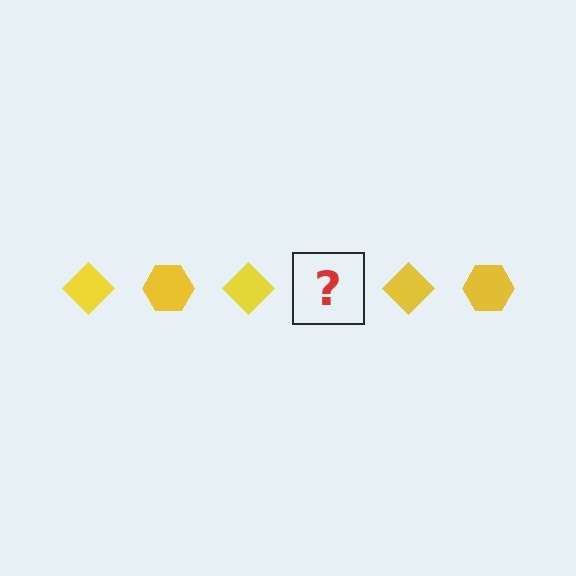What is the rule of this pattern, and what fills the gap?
The rule is that the pattern cycles through diamond, hexagon shapes in yellow. The gap should be filled with a yellow hexagon.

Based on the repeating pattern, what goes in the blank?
The blank should be a yellow hexagon.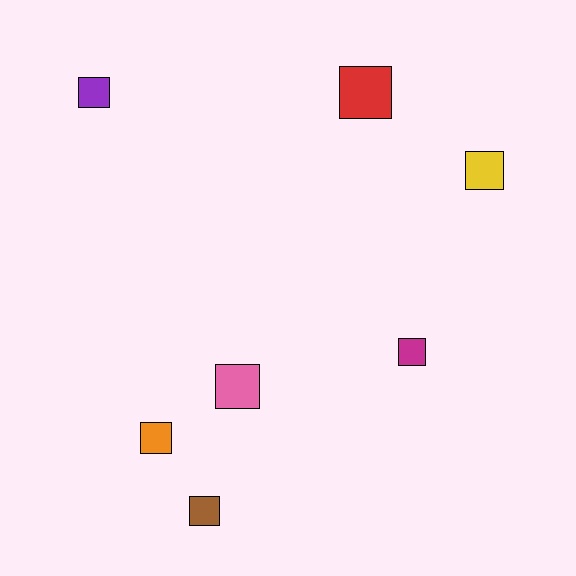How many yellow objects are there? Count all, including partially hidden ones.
There is 1 yellow object.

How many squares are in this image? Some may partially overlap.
There are 7 squares.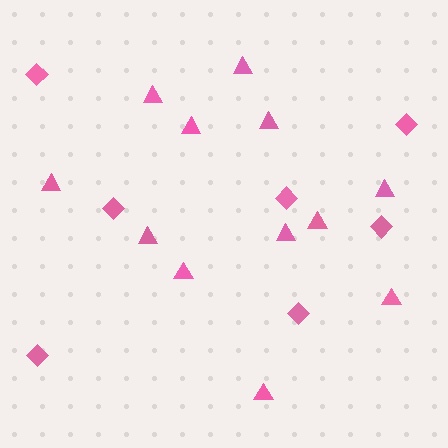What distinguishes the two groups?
There are 2 groups: one group of triangles (12) and one group of diamonds (7).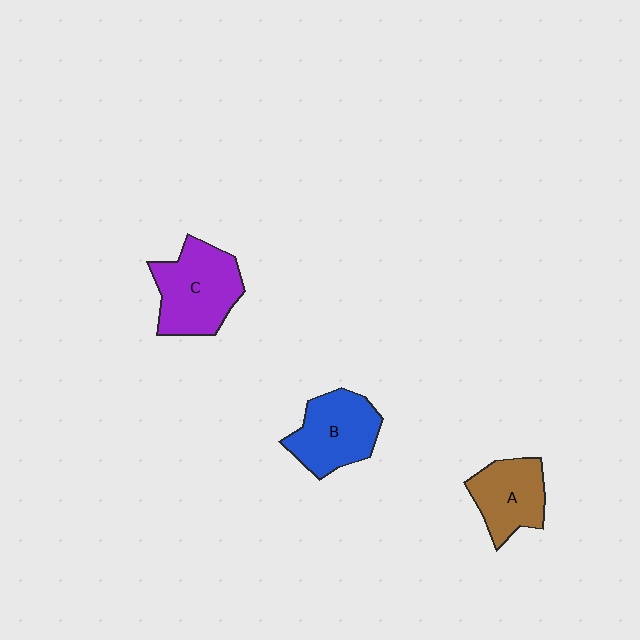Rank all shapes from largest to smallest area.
From largest to smallest: C (purple), B (blue), A (brown).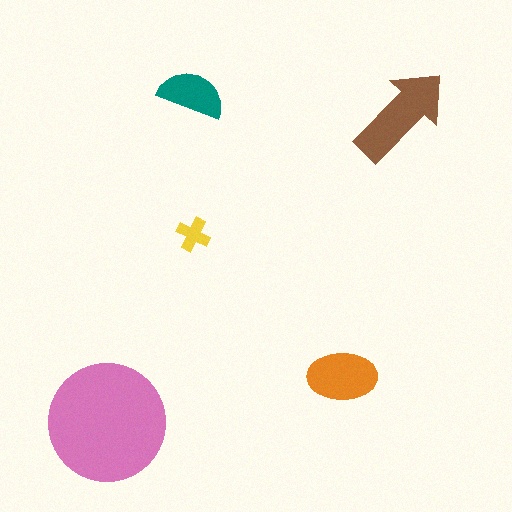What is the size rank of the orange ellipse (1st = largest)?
3rd.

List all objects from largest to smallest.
The pink circle, the brown arrow, the orange ellipse, the teal semicircle, the yellow cross.